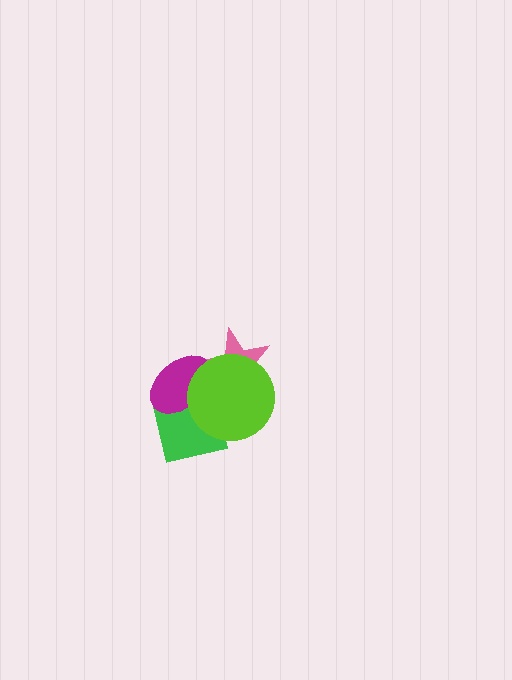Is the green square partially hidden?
Yes, it is partially covered by another shape.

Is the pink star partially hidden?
Yes, it is partially covered by another shape.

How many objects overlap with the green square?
2 objects overlap with the green square.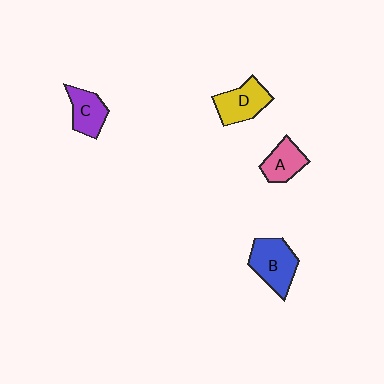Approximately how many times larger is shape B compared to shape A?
Approximately 1.4 times.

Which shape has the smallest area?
Shape A (pink).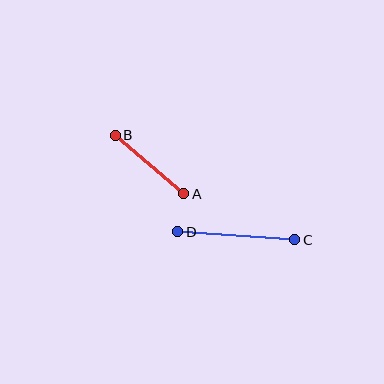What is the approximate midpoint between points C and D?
The midpoint is at approximately (236, 236) pixels.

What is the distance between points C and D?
The distance is approximately 117 pixels.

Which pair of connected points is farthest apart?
Points C and D are farthest apart.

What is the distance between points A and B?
The distance is approximately 90 pixels.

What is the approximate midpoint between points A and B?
The midpoint is at approximately (149, 164) pixels.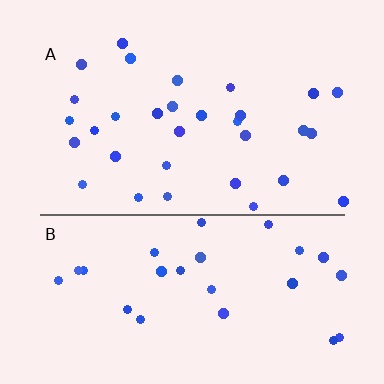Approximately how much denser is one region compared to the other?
Approximately 1.2× — region A over region B.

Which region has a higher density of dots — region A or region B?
A (the top).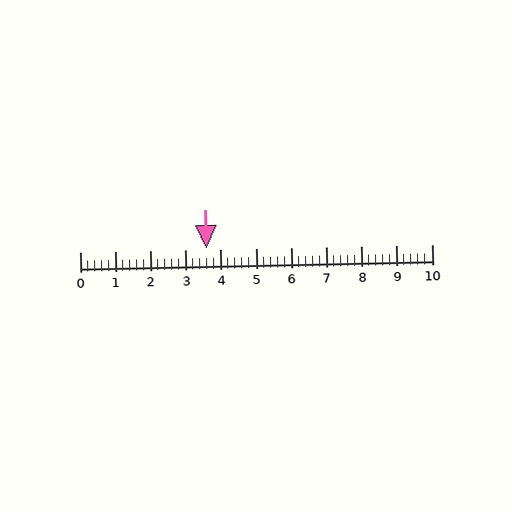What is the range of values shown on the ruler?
The ruler shows values from 0 to 10.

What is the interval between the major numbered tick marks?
The major tick marks are spaced 1 units apart.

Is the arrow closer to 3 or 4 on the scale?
The arrow is closer to 4.